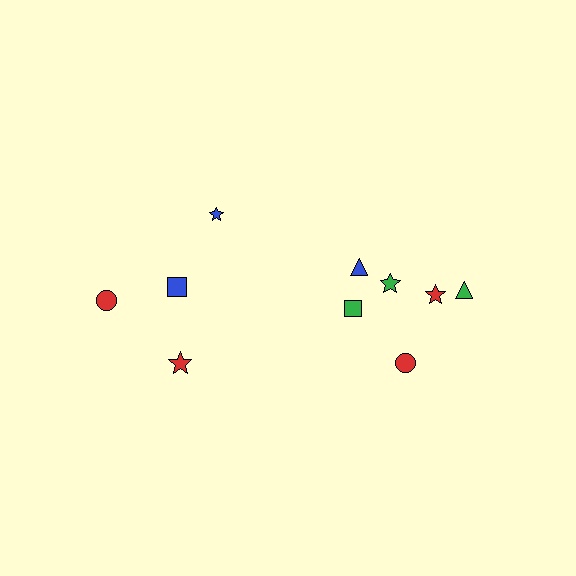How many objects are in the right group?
There are 6 objects.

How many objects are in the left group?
There are 4 objects.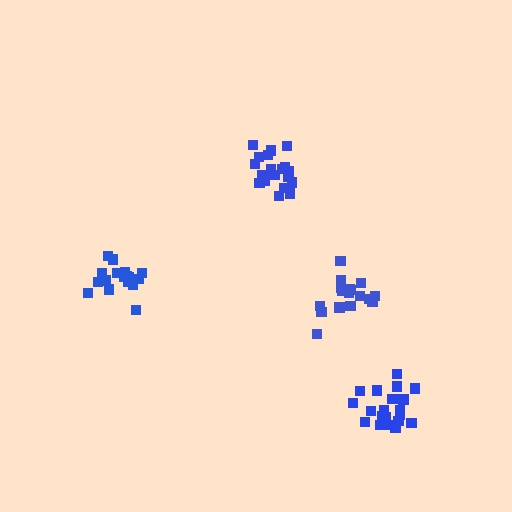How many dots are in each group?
Group 1: 18 dots, Group 2: 20 dots, Group 3: 20 dots, Group 4: 18 dots (76 total).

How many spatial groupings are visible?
There are 4 spatial groupings.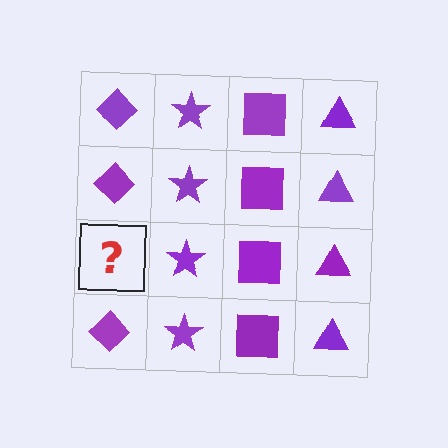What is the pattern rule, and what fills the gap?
The rule is that each column has a consistent shape. The gap should be filled with a purple diamond.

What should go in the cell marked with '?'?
The missing cell should contain a purple diamond.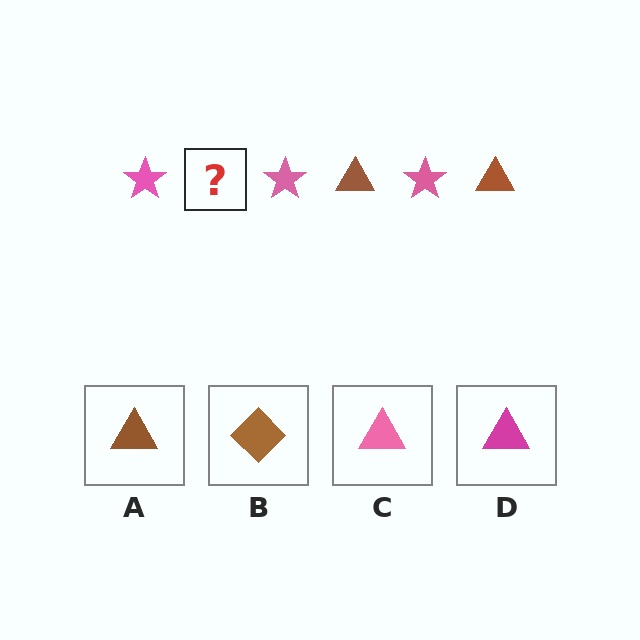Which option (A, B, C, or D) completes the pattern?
A.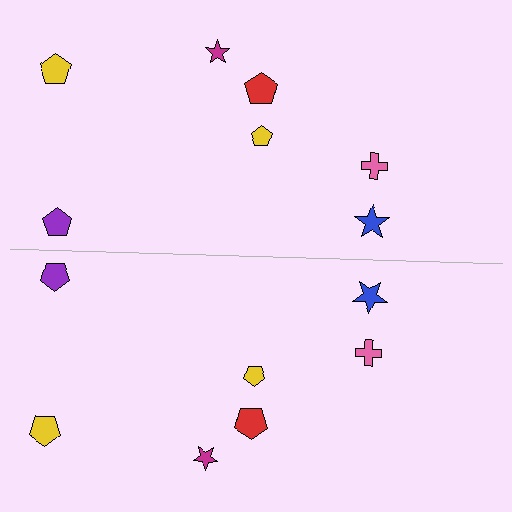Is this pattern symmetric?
Yes, this pattern has bilateral (reflection) symmetry.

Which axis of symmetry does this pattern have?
The pattern has a horizontal axis of symmetry running through the center of the image.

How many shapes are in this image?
There are 14 shapes in this image.